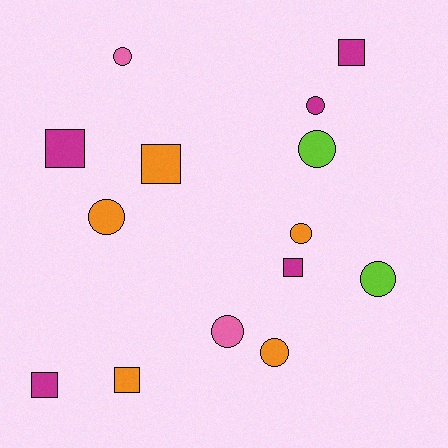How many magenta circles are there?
There is 1 magenta circle.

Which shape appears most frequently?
Circle, with 8 objects.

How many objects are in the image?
There are 14 objects.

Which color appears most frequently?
Orange, with 5 objects.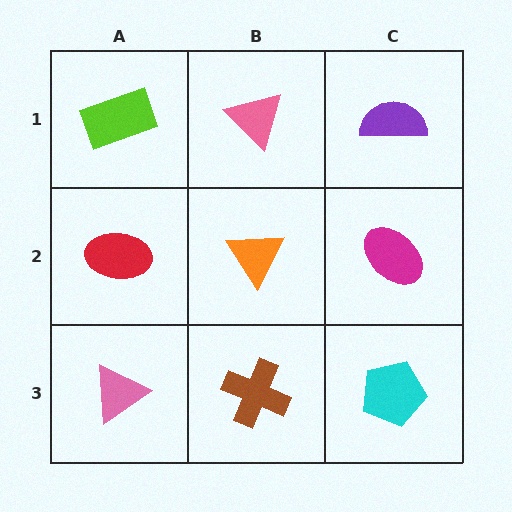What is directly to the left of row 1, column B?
A lime rectangle.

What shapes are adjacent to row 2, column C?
A purple semicircle (row 1, column C), a cyan pentagon (row 3, column C), an orange triangle (row 2, column B).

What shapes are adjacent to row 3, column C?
A magenta ellipse (row 2, column C), a brown cross (row 3, column B).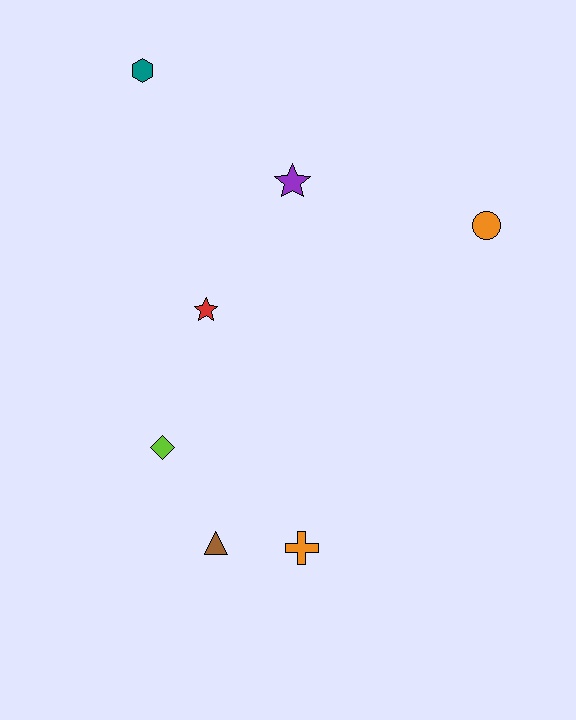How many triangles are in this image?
There is 1 triangle.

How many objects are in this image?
There are 7 objects.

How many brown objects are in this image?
There is 1 brown object.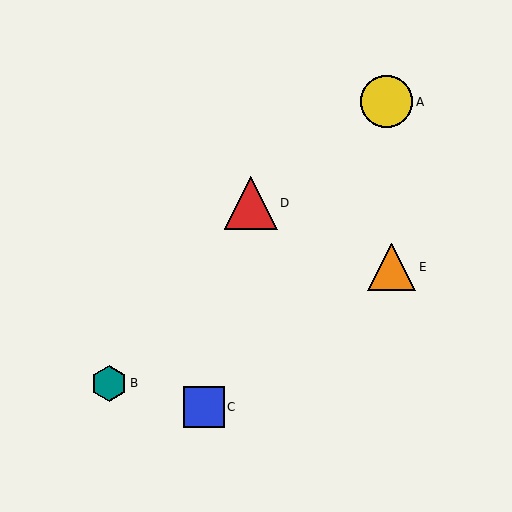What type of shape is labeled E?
Shape E is an orange triangle.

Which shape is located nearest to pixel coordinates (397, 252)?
The orange triangle (labeled E) at (392, 267) is nearest to that location.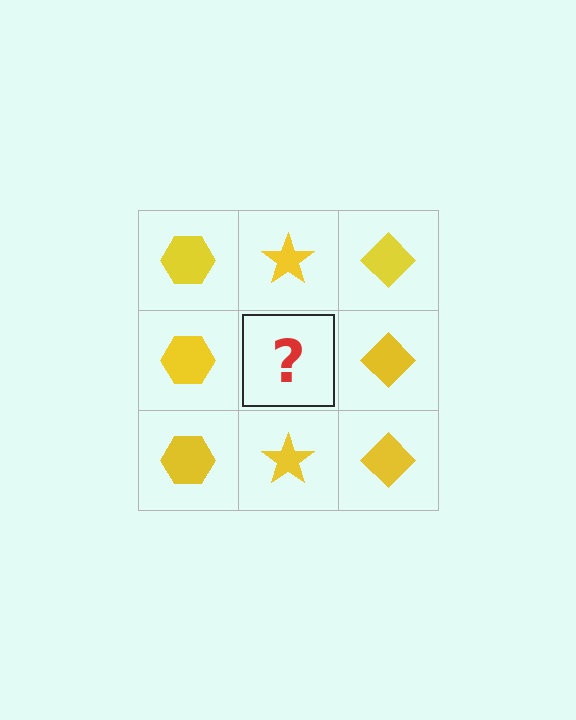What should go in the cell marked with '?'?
The missing cell should contain a yellow star.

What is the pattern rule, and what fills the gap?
The rule is that each column has a consistent shape. The gap should be filled with a yellow star.